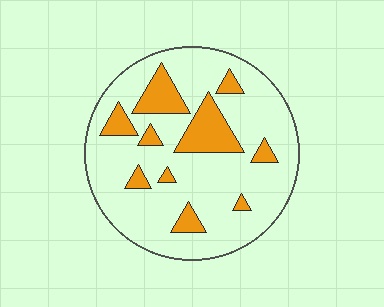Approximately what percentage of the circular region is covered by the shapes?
Approximately 20%.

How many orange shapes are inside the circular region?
10.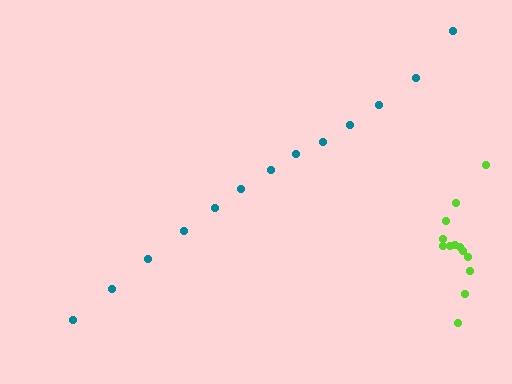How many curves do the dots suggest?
There are 2 distinct paths.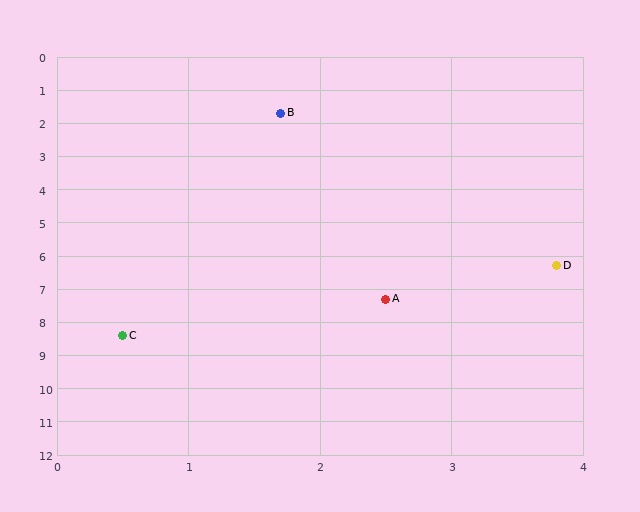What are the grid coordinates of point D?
Point D is at approximately (3.8, 6.3).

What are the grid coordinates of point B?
Point B is at approximately (1.7, 1.7).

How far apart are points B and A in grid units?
Points B and A are about 5.7 grid units apart.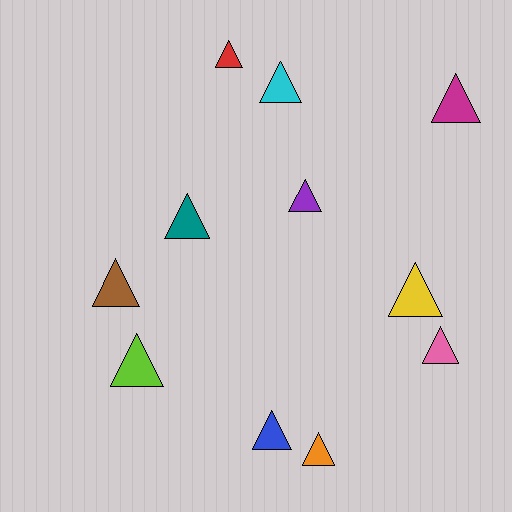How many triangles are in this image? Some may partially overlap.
There are 11 triangles.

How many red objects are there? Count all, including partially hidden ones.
There is 1 red object.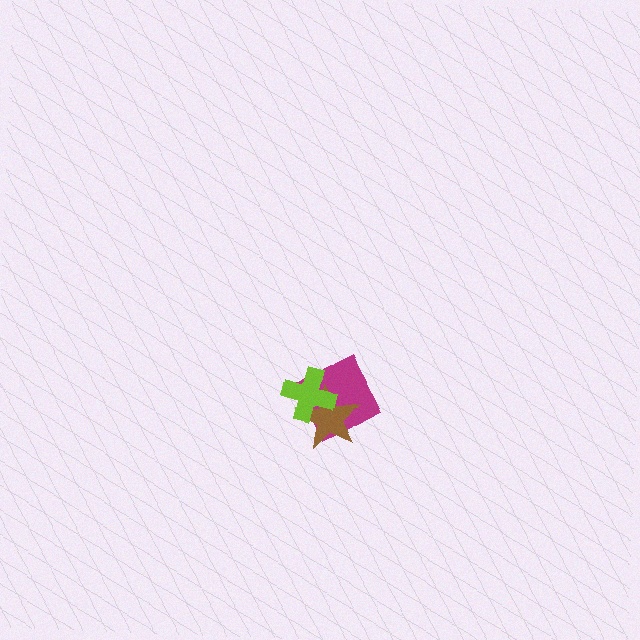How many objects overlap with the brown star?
2 objects overlap with the brown star.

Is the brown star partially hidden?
Yes, it is partially covered by another shape.